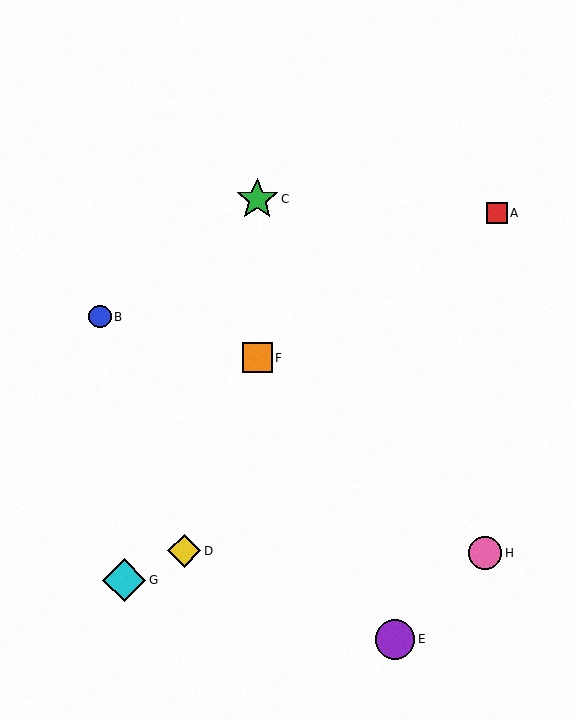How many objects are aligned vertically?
2 objects (C, F) are aligned vertically.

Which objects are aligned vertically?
Objects C, F are aligned vertically.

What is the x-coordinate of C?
Object C is at x≈257.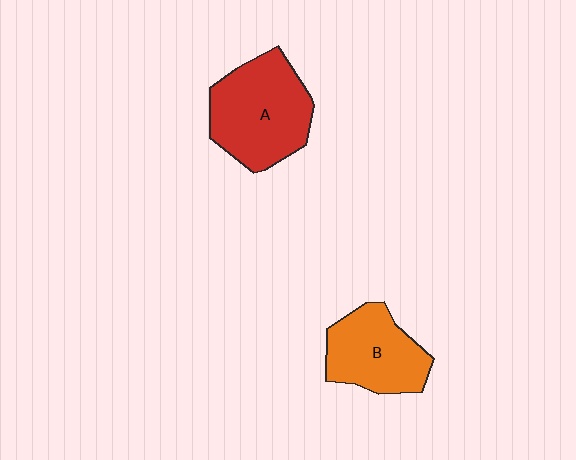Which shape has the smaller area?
Shape B (orange).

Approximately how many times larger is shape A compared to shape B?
Approximately 1.3 times.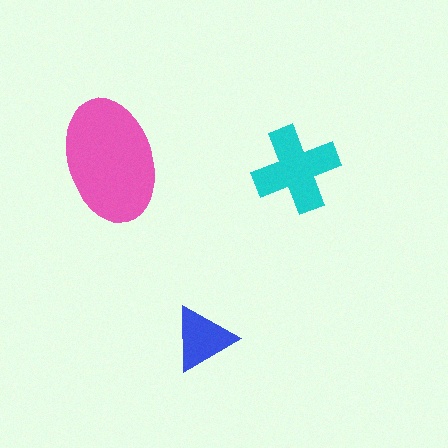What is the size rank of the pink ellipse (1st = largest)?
1st.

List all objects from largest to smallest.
The pink ellipse, the cyan cross, the blue triangle.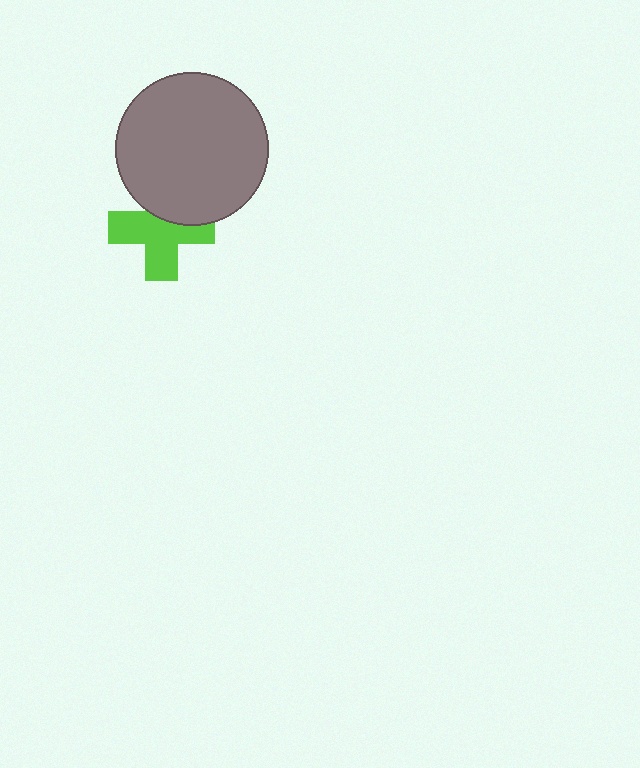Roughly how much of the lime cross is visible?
Most of it is visible (roughly 67%).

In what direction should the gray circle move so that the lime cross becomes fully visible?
The gray circle should move up. That is the shortest direction to clear the overlap and leave the lime cross fully visible.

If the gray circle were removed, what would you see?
You would see the complete lime cross.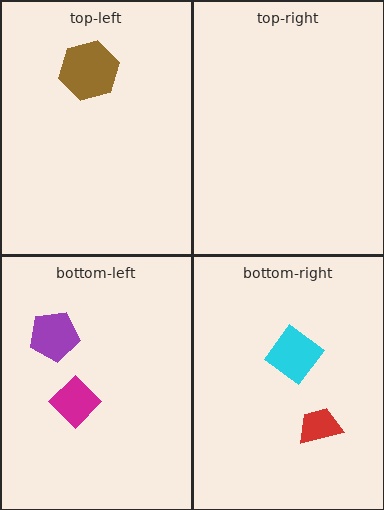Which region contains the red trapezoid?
The bottom-right region.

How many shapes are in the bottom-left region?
2.